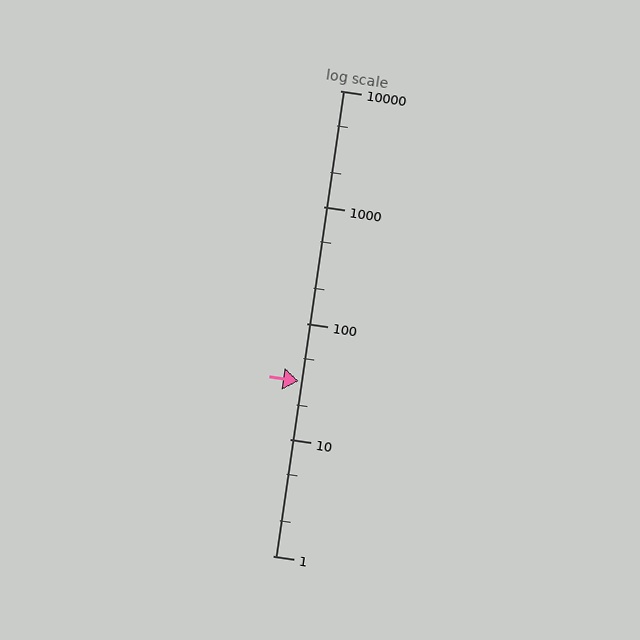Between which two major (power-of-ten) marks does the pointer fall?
The pointer is between 10 and 100.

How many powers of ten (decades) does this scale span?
The scale spans 4 decades, from 1 to 10000.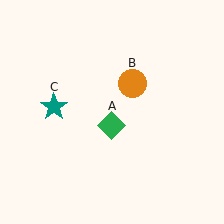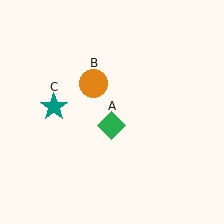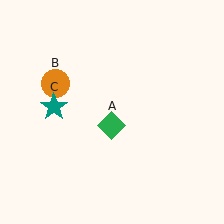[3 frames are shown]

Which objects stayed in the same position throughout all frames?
Green diamond (object A) and teal star (object C) remained stationary.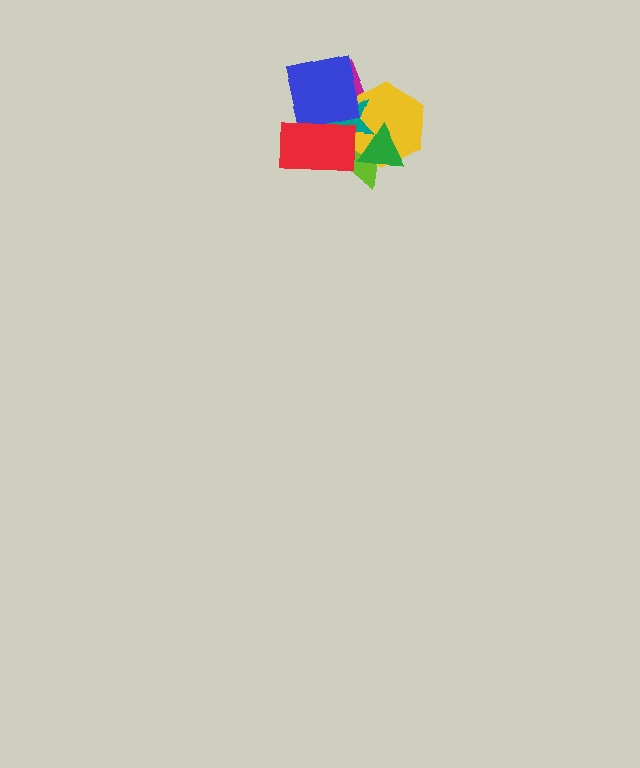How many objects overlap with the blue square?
5 objects overlap with the blue square.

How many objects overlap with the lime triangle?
6 objects overlap with the lime triangle.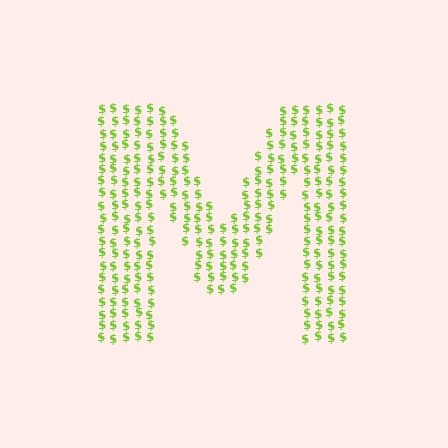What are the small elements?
The small elements are dollar signs.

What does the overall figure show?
The overall figure shows the letter M.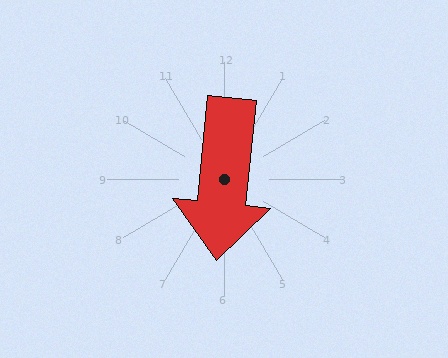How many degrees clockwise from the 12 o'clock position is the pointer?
Approximately 186 degrees.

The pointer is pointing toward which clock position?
Roughly 6 o'clock.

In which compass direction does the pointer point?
South.